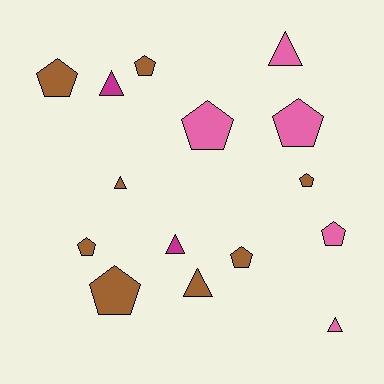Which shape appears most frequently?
Pentagon, with 9 objects.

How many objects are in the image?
There are 15 objects.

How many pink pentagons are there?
There are 3 pink pentagons.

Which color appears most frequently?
Brown, with 8 objects.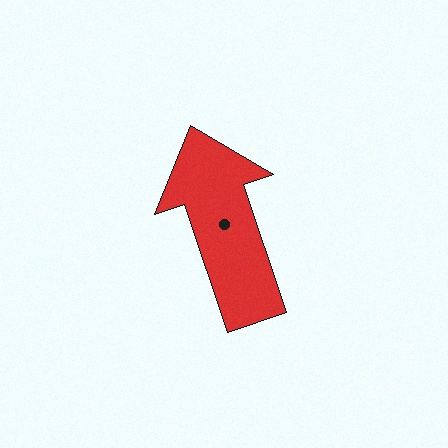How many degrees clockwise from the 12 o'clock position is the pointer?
Approximately 341 degrees.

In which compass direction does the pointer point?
North.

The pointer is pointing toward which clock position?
Roughly 11 o'clock.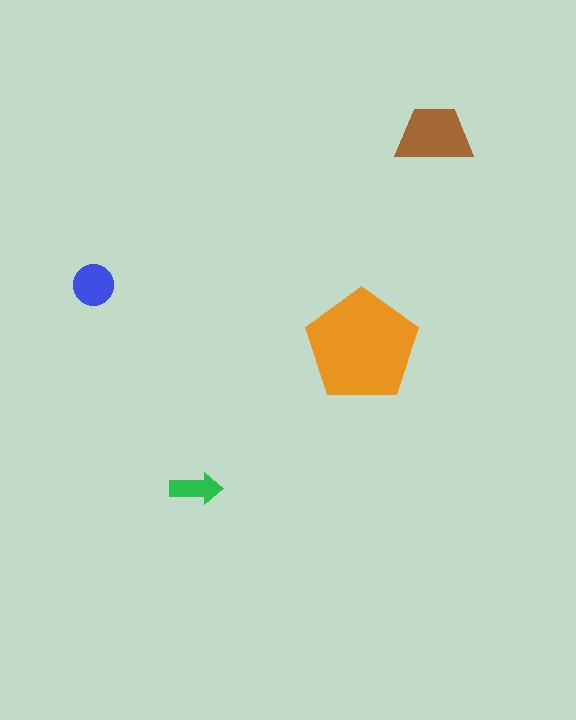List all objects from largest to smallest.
The orange pentagon, the brown trapezoid, the blue circle, the green arrow.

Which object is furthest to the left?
The blue circle is leftmost.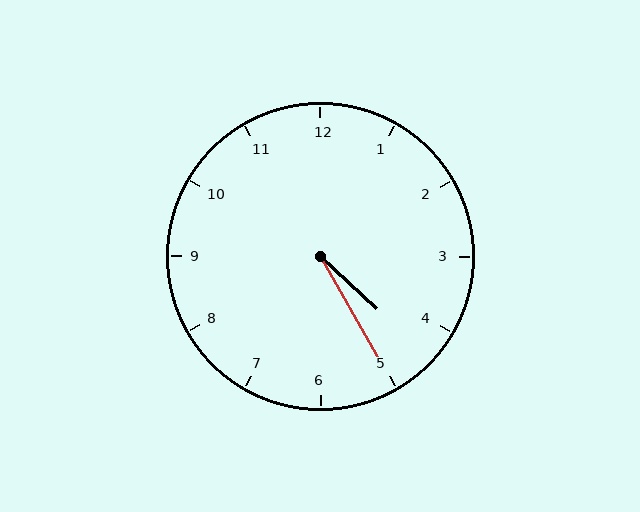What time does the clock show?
4:25.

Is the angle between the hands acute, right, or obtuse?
It is acute.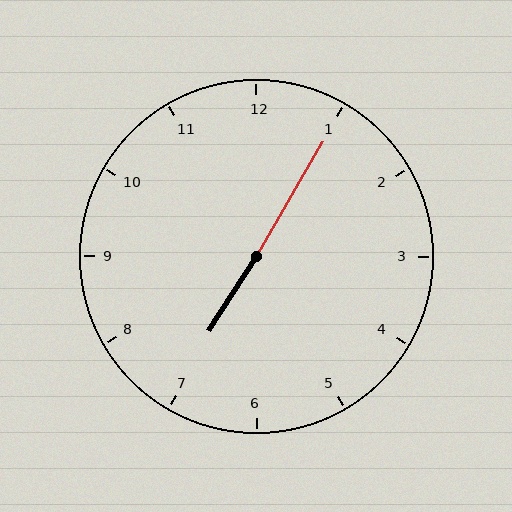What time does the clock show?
7:05.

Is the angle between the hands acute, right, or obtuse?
It is obtuse.